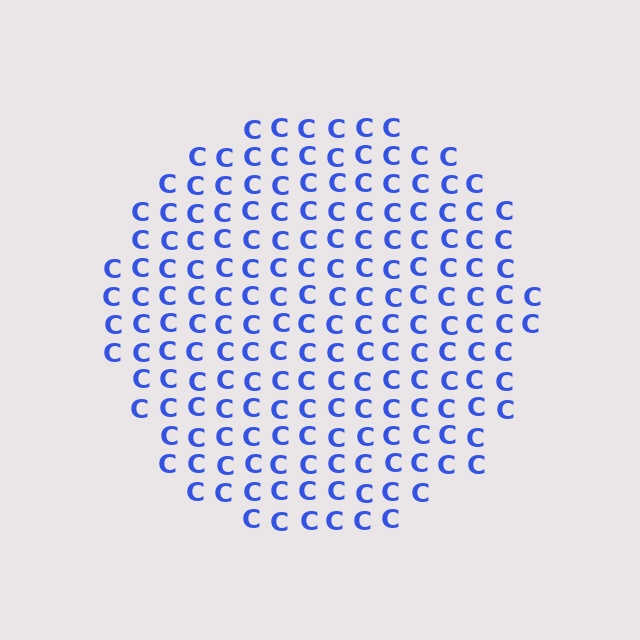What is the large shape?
The large shape is a circle.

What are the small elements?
The small elements are letter C's.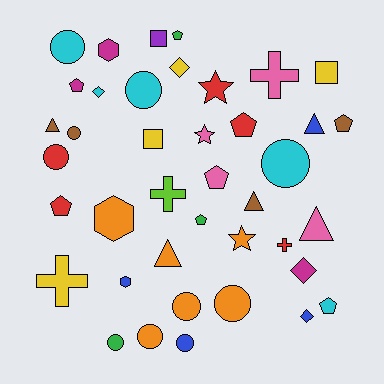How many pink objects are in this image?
There are 4 pink objects.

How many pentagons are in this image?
There are 8 pentagons.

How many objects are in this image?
There are 40 objects.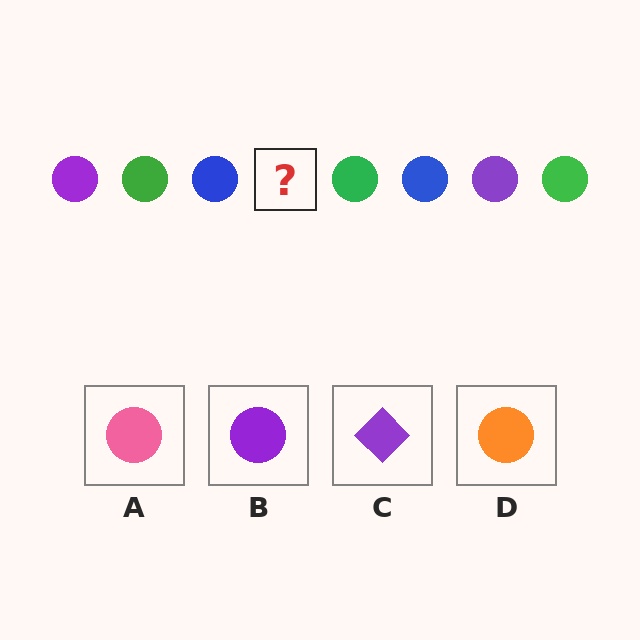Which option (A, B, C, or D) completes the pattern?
B.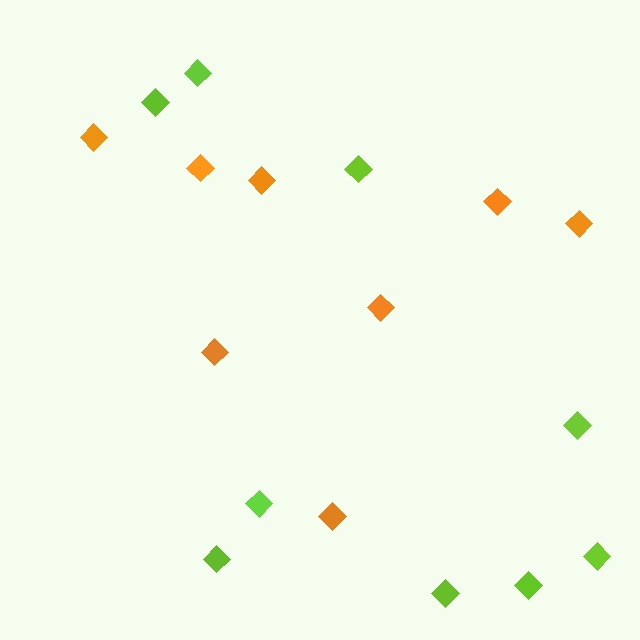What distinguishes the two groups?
There are 2 groups: one group of lime diamonds (9) and one group of orange diamonds (8).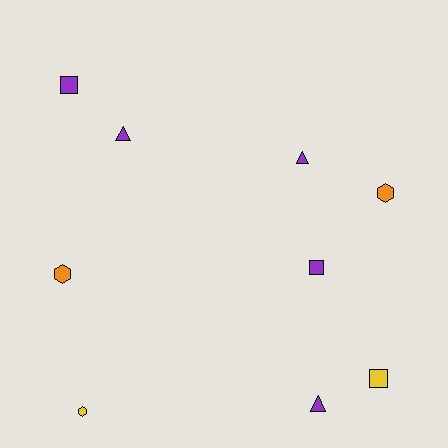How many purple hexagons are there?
There are no purple hexagons.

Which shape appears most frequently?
Square, with 3 objects.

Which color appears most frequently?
Purple, with 5 objects.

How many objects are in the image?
There are 9 objects.